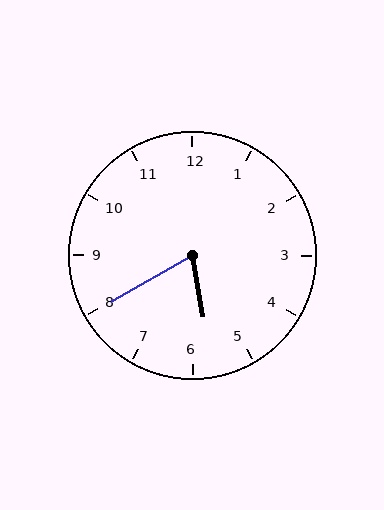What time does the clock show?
5:40.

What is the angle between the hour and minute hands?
Approximately 70 degrees.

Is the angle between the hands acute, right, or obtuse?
It is acute.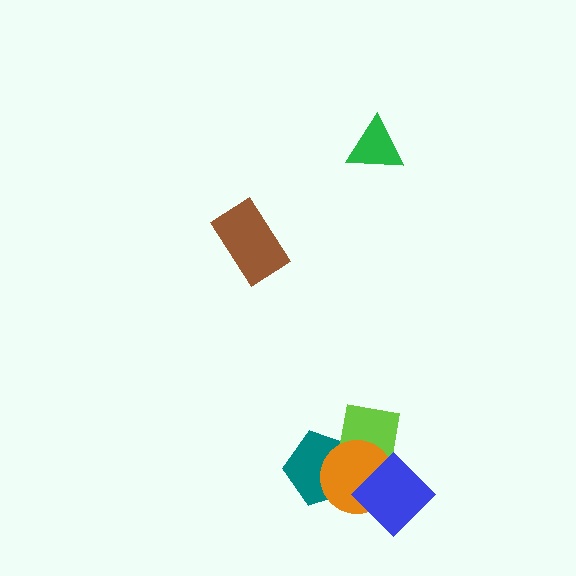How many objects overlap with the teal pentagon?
2 objects overlap with the teal pentagon.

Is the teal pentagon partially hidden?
Yes, it is partially covered by another shape.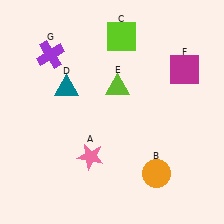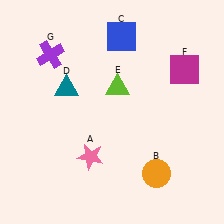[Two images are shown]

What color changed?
The square (C) changed from lime in Image 1 to blue in Image 2.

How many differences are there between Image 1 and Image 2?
There is 1 difference between the two images.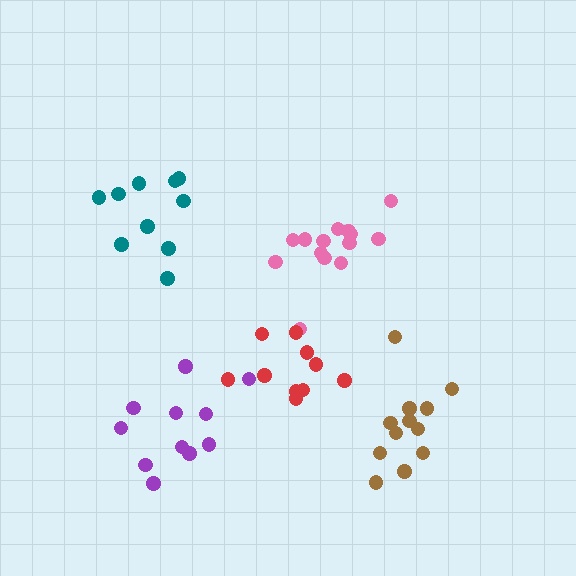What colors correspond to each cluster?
The clusters are colored: pink, red, teal, brown, purple.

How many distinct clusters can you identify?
There are 5 distinct clusters.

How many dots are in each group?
Group 1: 14 dots, Group 2: 10 dots, Group 3: 10 dots, Group 4: 12 dots, Group 5: 11 dots (57 total).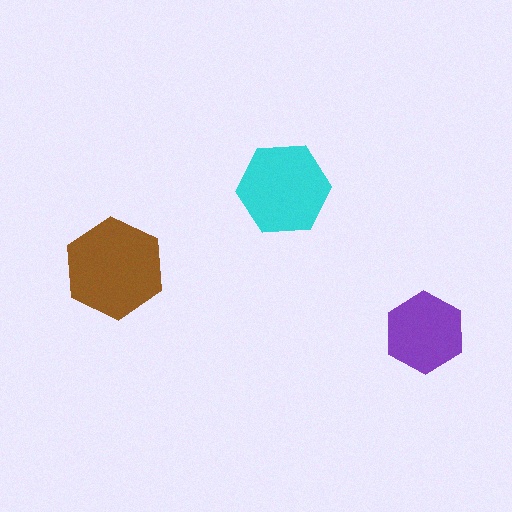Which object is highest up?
The cyan hexagon is topmost.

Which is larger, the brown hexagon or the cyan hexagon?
The brown one.